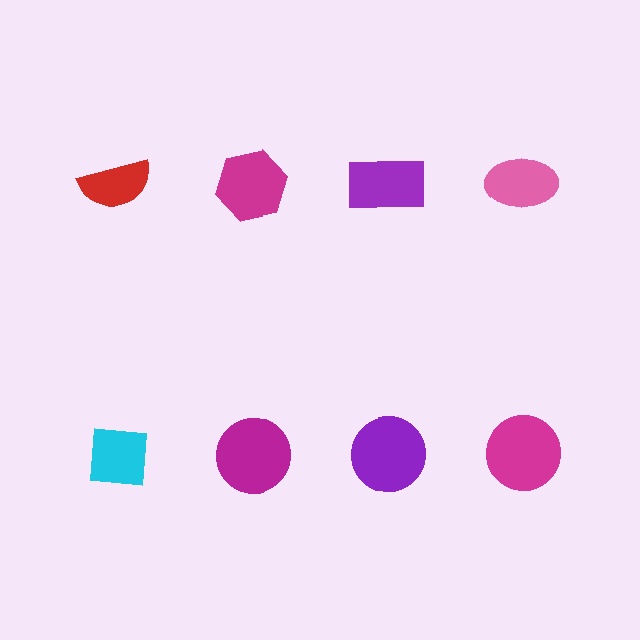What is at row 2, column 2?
A magenta circle.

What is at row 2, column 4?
A magenta circle.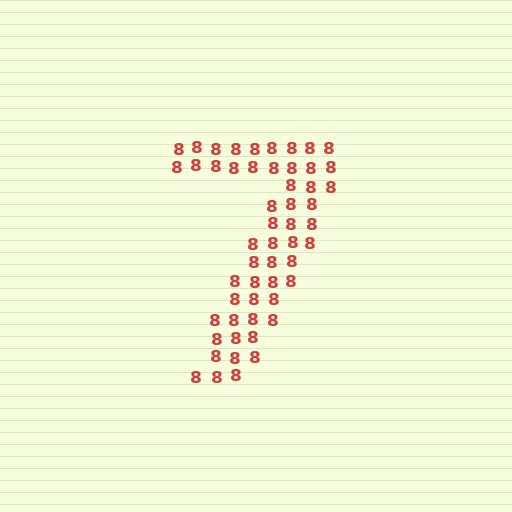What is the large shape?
The large shape is the digit 7.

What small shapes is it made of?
It is made of small digit 8's.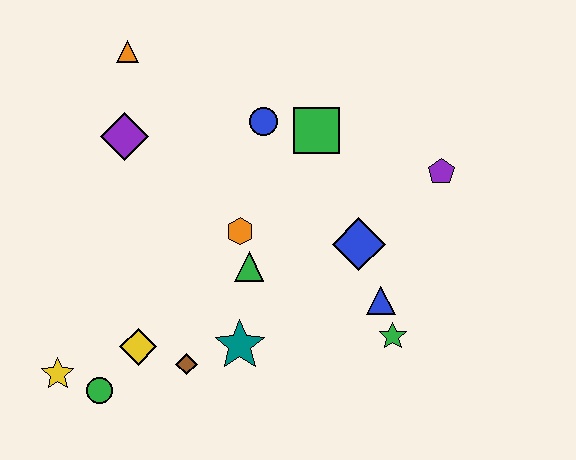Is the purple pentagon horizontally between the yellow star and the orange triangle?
No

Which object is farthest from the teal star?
The orange triangle is farthest from the teal star.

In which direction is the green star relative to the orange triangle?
The green star is below the orange triangle.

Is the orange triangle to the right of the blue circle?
No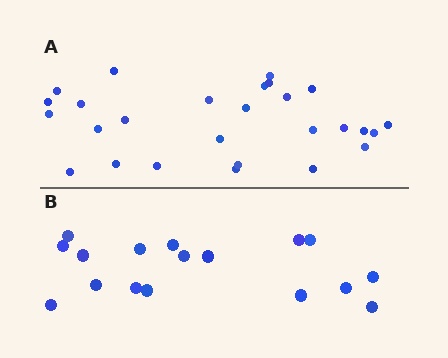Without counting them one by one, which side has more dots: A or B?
Region A (the top region) has more dots.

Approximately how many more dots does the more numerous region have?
Region A has roughly 10 or so more dots than region B.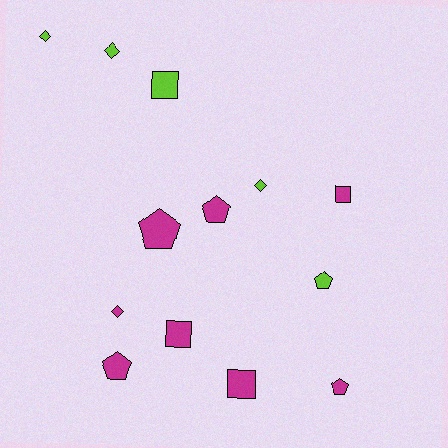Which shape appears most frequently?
Pentagon, with 5 objects.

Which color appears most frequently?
Magenta, with 8 objects.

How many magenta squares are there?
There are 3 magenta squares.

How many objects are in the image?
There are 13 objects.